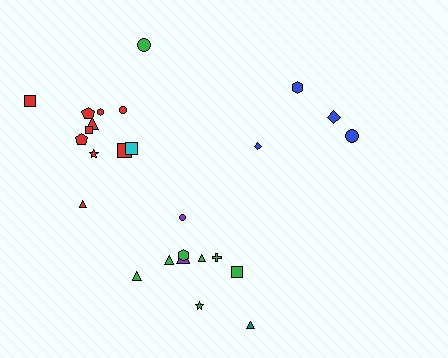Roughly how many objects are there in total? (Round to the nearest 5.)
Roughly 25 objects in total.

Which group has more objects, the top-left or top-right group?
The top-left group.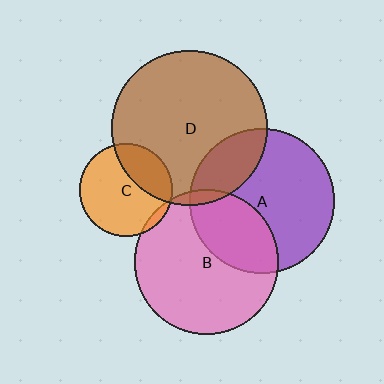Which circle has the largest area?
Circle D (brown).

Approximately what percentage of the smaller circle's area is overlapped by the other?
Approximately 30%.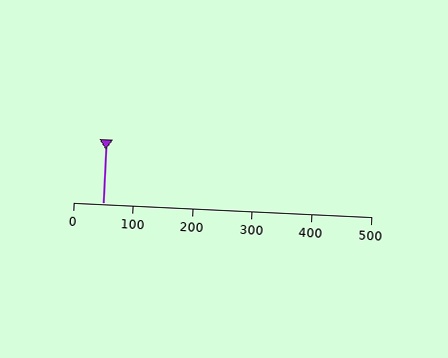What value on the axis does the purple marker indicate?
The marker indicates approximately 50.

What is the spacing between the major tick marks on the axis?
The major ticks are spaced 100 apart.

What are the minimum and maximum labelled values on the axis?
The axis runs from 0 to 500.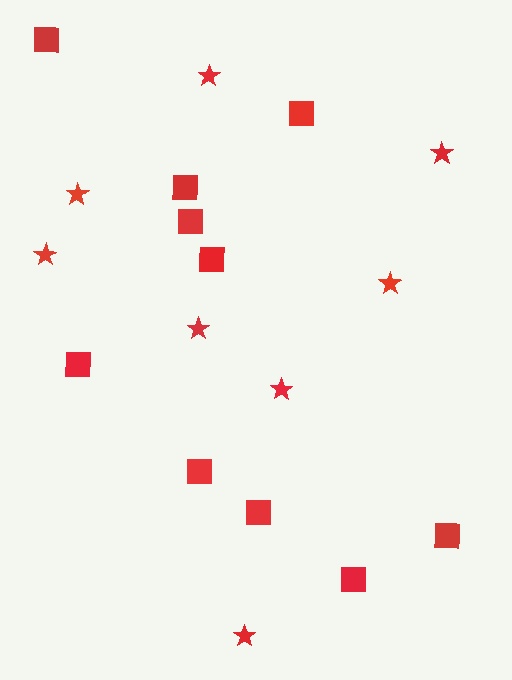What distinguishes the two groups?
There are 2 groups: one group of stars (8) and one group of squares (10).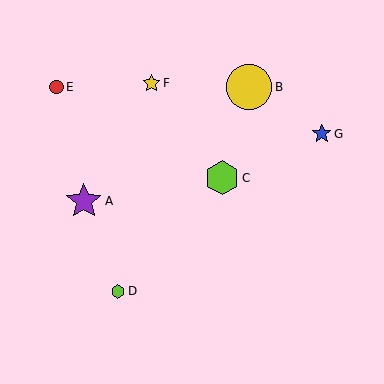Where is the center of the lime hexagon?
The center of the lime hexagon is at (118, 291).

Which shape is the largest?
The yellow circle (labeled B) is the largest.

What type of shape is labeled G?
Shape G is a blue star.